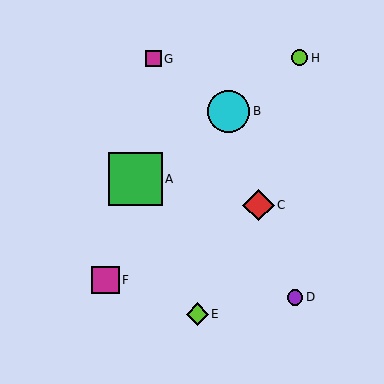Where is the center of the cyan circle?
The center of the cyan circle is at (229, 112).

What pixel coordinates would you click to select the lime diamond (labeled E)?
Click at (197, 314) to select the lime diamond E.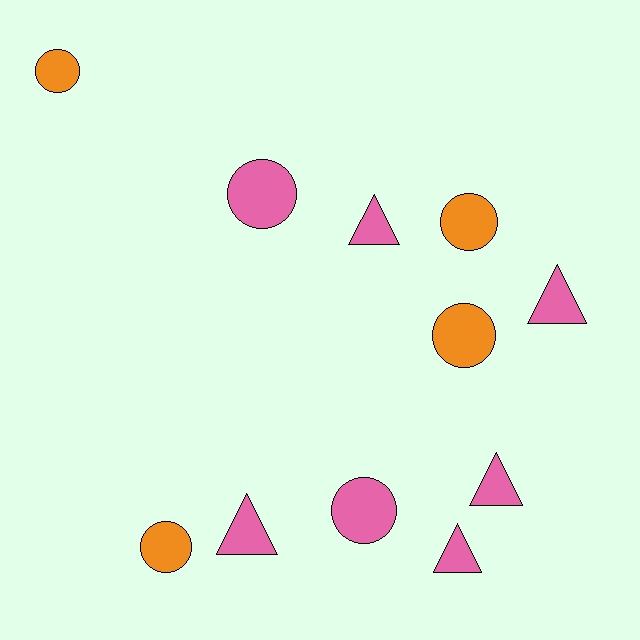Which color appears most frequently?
Pink, with 7 objects.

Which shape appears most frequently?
Circle, with 6 objects.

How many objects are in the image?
There are 11 objects.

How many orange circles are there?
There are 4 orange circles.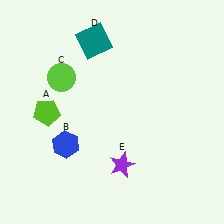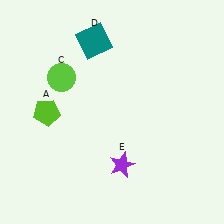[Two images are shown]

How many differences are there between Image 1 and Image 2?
There is 1 difference between the two images.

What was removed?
The blue hexagon (B) was removed in Image 2.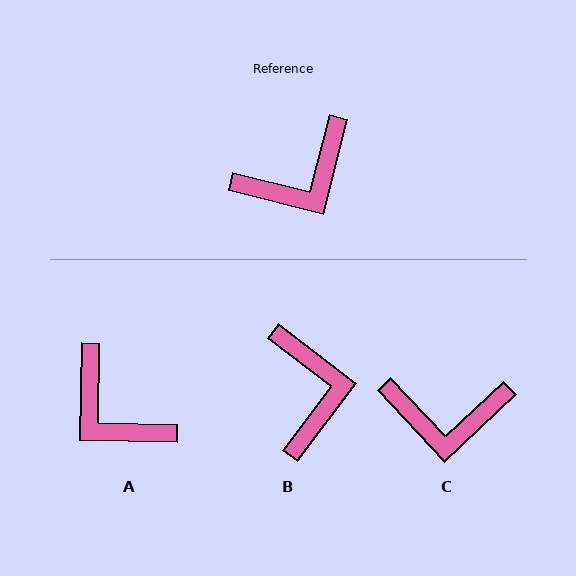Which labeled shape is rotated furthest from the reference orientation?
A, about 77 degrees away.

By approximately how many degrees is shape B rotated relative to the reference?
Approximately 67 degrees counter-clockwise.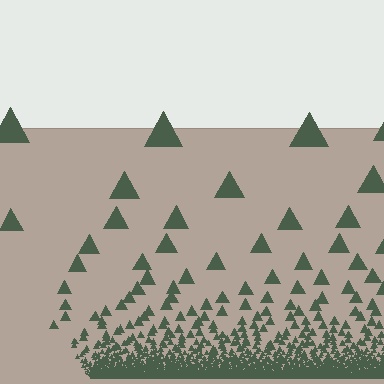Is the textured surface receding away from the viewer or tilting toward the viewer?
The surface appears to tilt toward the viewer. Texture elements get larger and sparser toward the top.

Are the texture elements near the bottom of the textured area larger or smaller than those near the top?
Smaller. The gradient is inverted — elements near the bottom are smaller and denser.